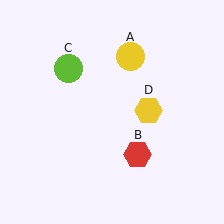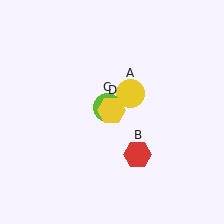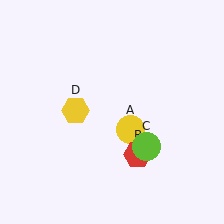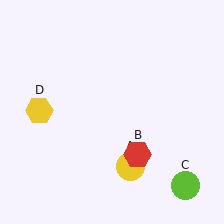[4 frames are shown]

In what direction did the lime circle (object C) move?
The lime circle (object C) moved down and to the right.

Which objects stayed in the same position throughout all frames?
Red hexagon (object B) remained stationary.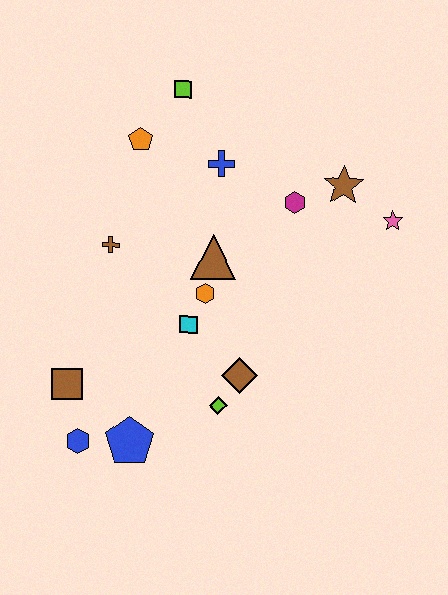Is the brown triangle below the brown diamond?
No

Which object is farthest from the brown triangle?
The blue hexagon is farthest from the brown triangle.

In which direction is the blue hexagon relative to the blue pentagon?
The blue hexagon is to the left of the blue pentagon.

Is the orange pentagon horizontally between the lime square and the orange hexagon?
No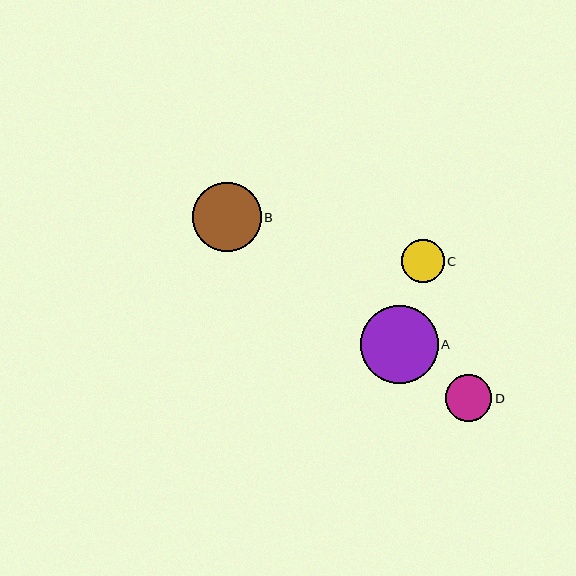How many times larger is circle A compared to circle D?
Circle A is approximately 1.7 times the size of circle D.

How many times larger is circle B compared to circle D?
Circle B is approximately 1.5 times the size of circle D.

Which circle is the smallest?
Circle C is the smallest with a size of approximately 43 pixels.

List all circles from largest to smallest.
From largest to smallest: A, B, D, C.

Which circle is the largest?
Circle A is the largest with a size of approximately 77 pixels.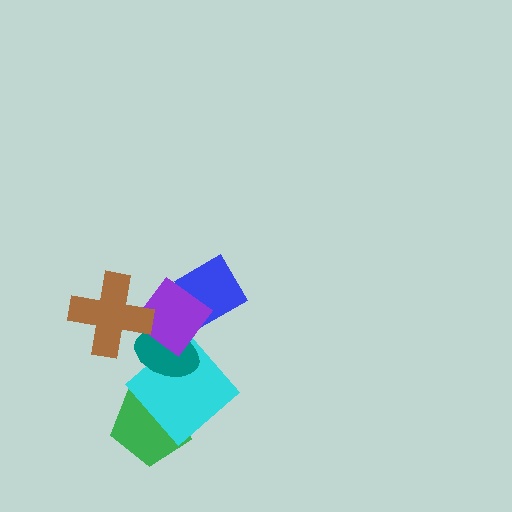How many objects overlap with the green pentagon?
1 object overlaps with the green pentagon.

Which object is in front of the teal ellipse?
The purple diamond is in front of the teal ellipse.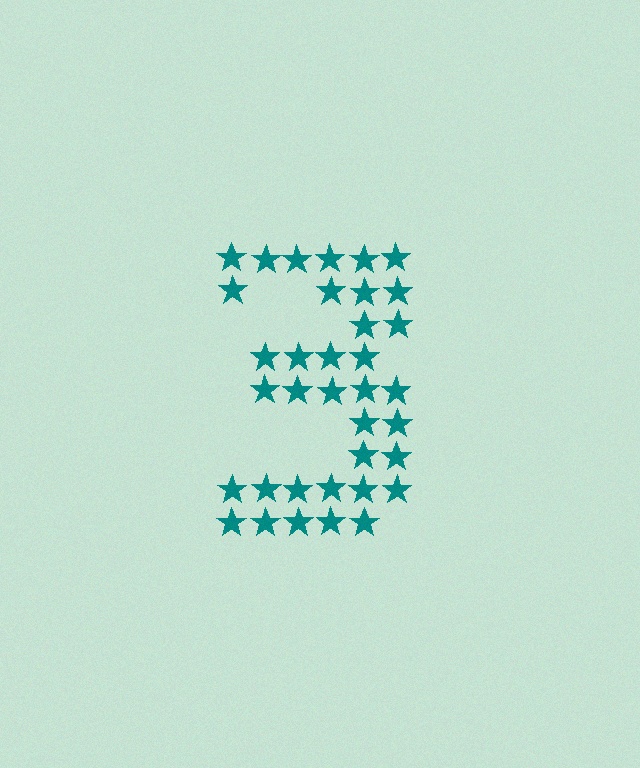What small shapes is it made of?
It is made of small stars.